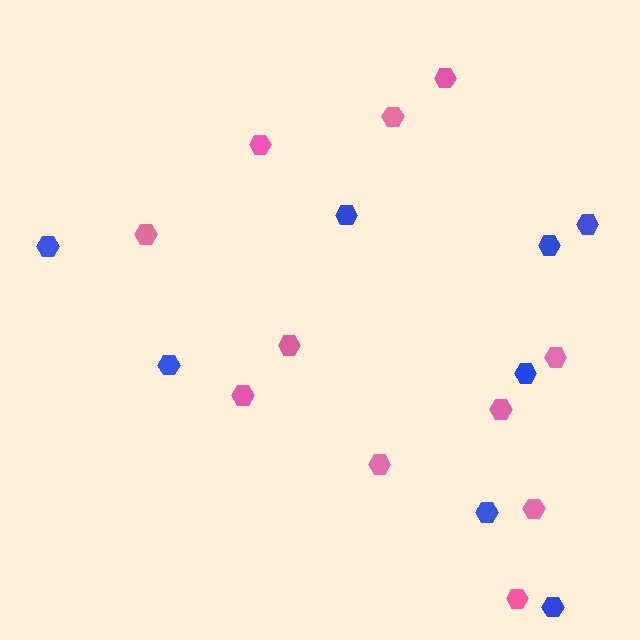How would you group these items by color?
There are 2 groups: one group of blue hexagons (8) and one group of pink hexagons (11).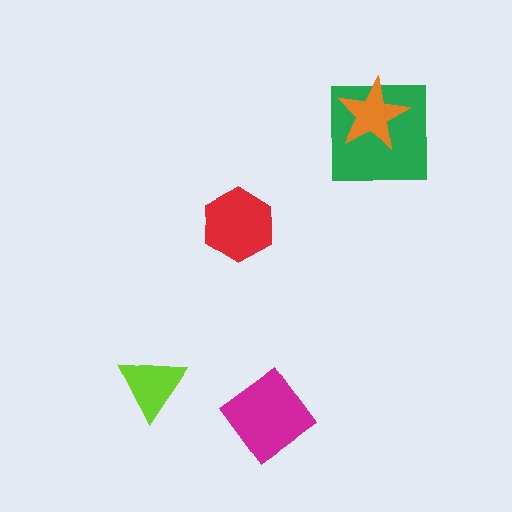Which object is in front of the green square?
The orange star is in front of the green square.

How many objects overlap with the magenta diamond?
0 objects overlap with the magenta diamond.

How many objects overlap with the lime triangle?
0 objects overlap with the lime triangle.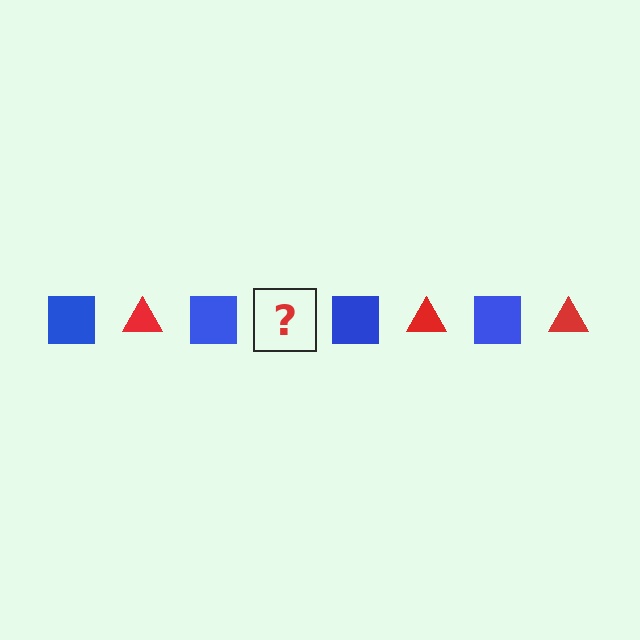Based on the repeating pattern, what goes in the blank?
The blank should be a red triangle.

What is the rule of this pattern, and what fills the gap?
The rule is that the pattern alternates between blue square and red triangle. The gap should be filled with a red triangle.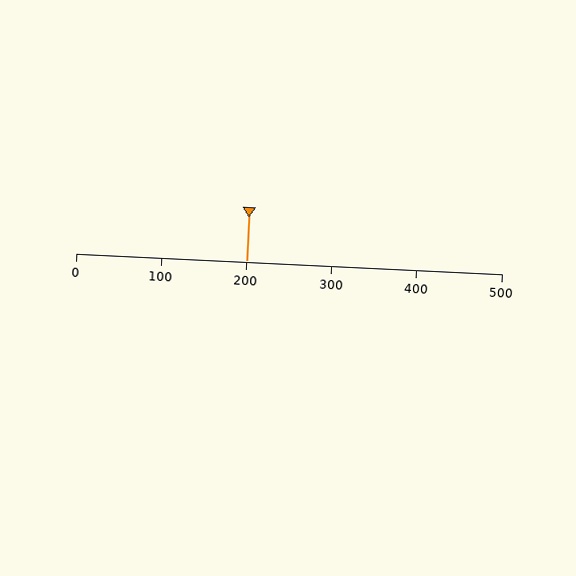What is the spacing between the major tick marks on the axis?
The major ticks are spaced 100 apart.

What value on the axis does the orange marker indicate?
The marker indicates approximately 200.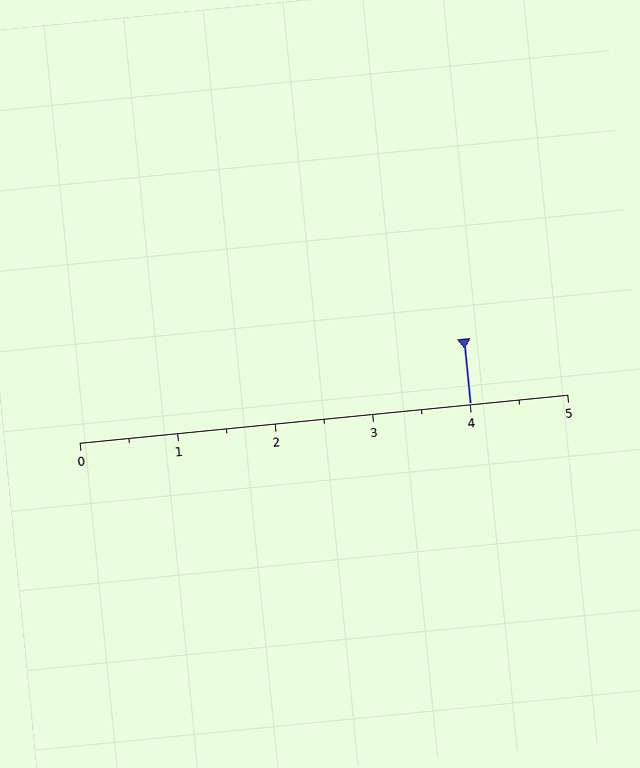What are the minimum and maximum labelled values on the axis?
The axis runs from 0 to 5.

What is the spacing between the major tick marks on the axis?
The major ticks are spaced 1 apart.